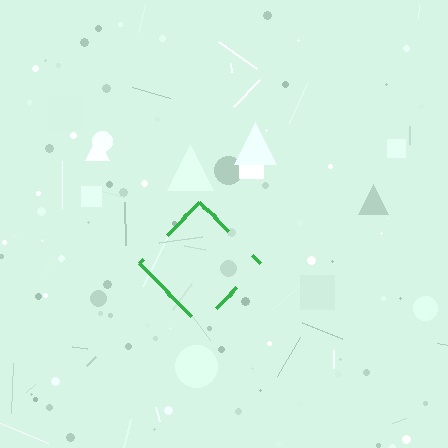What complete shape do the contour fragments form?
The contour fragments form a diamond.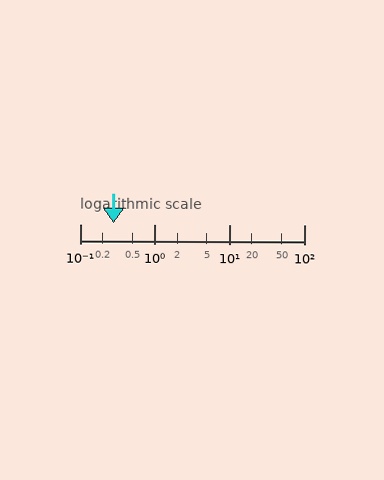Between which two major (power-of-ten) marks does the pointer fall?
The pointer is between 0.1 and 1.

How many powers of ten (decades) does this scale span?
The scale spans 3 decades, from 0.1 to 100.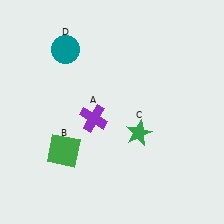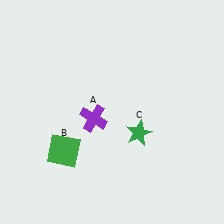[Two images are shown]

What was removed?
The teal circle (D) was removed in Image 2.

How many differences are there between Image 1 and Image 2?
There is 1 difference between the two images.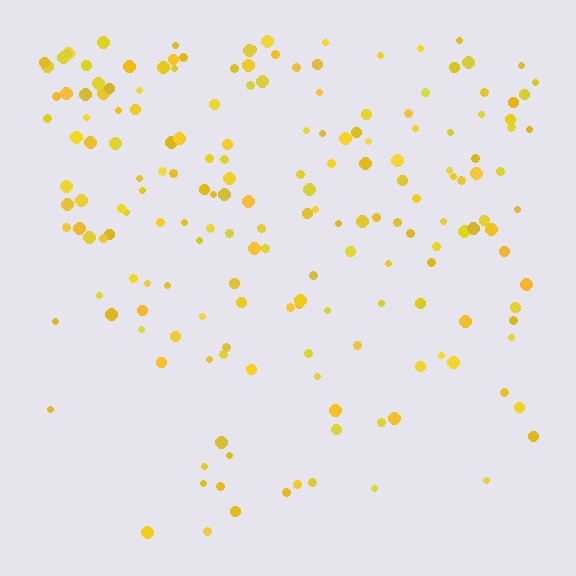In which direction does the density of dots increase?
From bottom to top, with the top side densest.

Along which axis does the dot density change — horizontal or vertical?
Vertical.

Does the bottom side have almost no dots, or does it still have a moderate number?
Still a moderate number, just noticeably fewer than the top.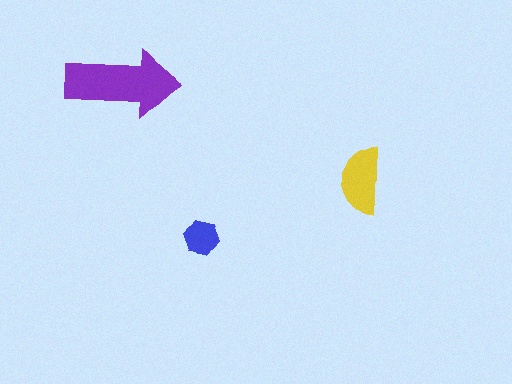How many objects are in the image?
There are 3 objects in the image.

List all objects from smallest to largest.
The blue hexagon, the yellow semicircle, the purple arrow.